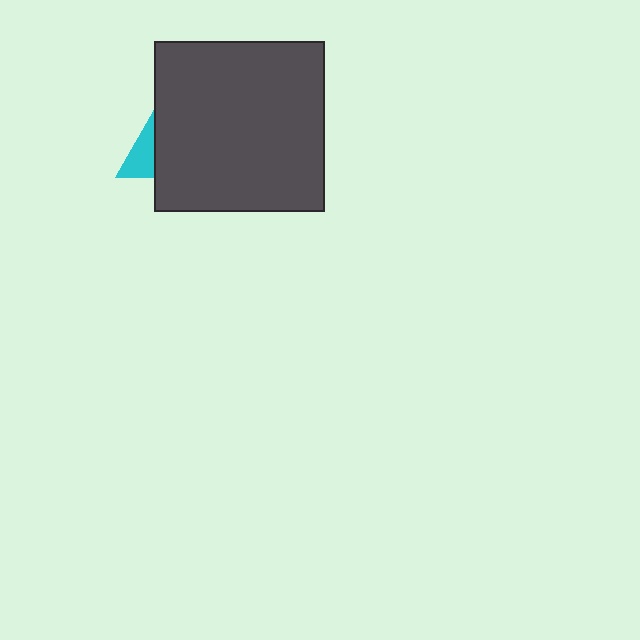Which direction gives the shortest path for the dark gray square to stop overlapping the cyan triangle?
Moving right gives the shortest separation.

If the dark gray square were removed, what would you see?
You would see the complete cyan triangle.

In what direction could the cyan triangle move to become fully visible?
The cyan triangle could move left. That would shift it out from behind the dark gray square entirely.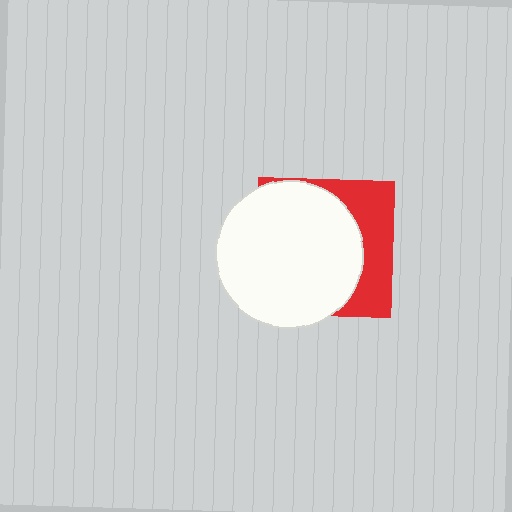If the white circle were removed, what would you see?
You would see the complete red square.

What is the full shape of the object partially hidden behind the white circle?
The partially hidden object is a red square.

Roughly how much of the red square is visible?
A small part of it is visible (roughly 32%).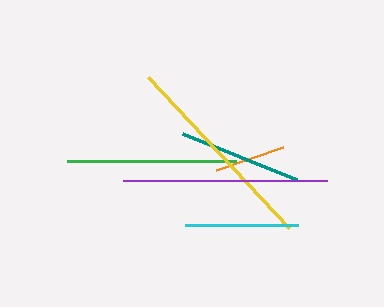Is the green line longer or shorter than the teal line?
The green line is longer than the teal line.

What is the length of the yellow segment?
The yellow segment is approximately 206 pixels long.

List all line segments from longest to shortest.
From longest to shortest: yellow, purple, green, teal, cyan, orange.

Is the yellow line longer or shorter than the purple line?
The yellow line is longer than the purple line.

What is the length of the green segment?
The green segment is approximately 168 pixels long.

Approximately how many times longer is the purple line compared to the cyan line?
The purple line is approximately 1.8 times the length of the cyan line.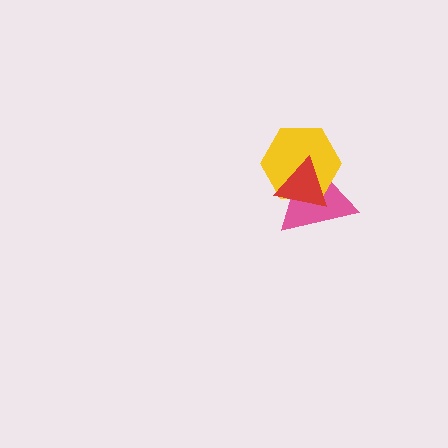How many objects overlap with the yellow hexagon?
2 objects overlap with the yellow hexagon.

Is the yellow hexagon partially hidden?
Yes, it is partially covered by another shape.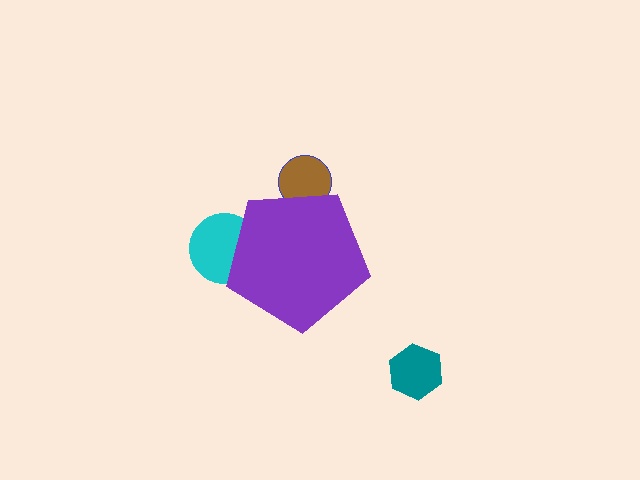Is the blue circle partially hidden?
Yes, the blue circle is partially hidden behind the purple pentagon.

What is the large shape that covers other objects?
A purple pentagon.